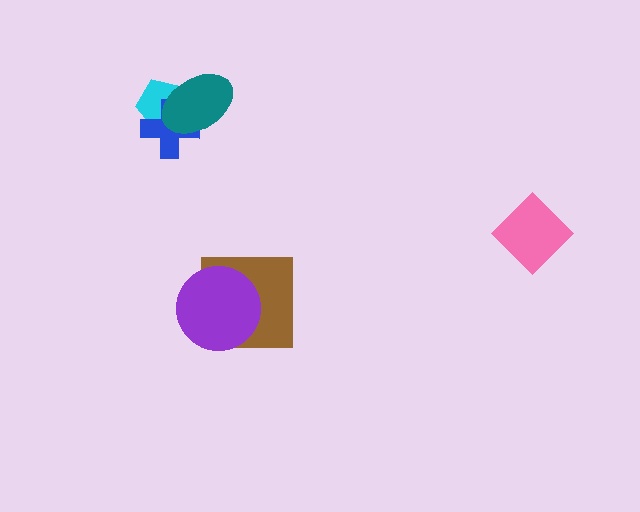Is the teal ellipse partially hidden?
No, no other shape covers it.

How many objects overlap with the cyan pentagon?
2 objects overlap with the cyan pentagon.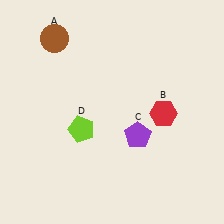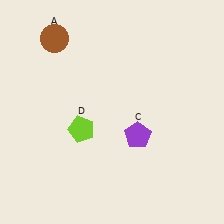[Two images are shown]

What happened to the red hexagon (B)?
The red hexagon (B) was removed in Image 2. It was in the bottom-right area of Image 1.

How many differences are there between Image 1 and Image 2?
There is 1 difference between the two images.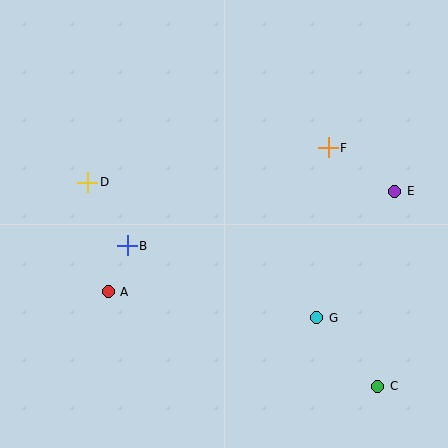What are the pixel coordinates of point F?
Point F is at (328, 148).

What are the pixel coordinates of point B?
Point B is at (127, 246).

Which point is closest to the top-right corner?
Point F is closest to the top-right corner.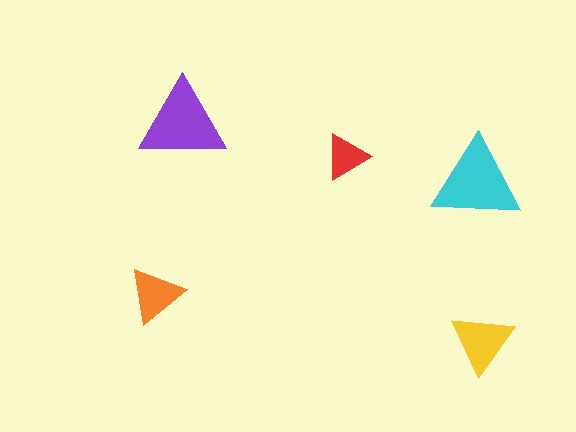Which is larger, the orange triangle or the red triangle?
The orange one.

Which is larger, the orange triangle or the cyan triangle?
The cyan one.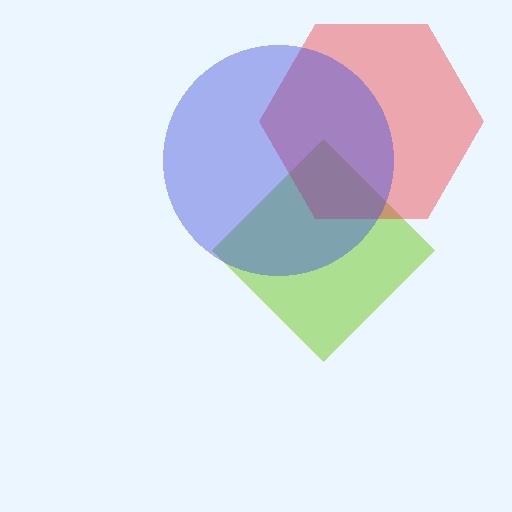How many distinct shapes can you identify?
There are 3 distinct shapes: a lime diamond, a red hexagon, a blue circle.